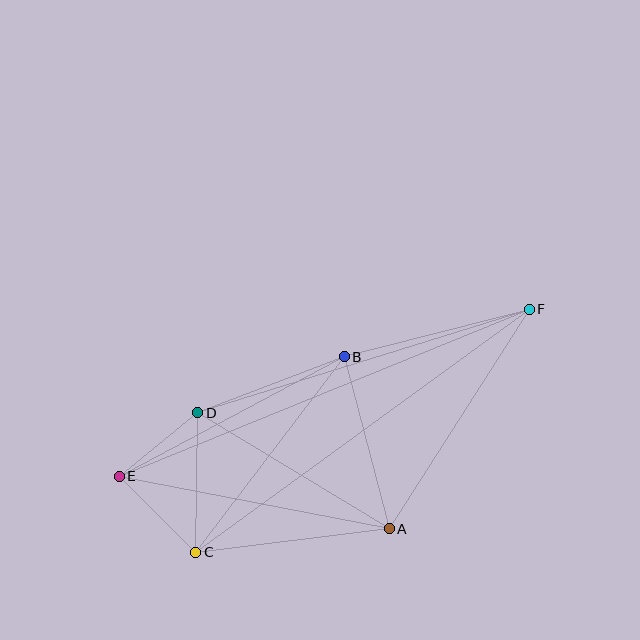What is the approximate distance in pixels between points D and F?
The distance between D and F is approximately 347 pixels.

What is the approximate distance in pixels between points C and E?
The distance between C and E is approximately 108 pixels.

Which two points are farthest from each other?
Points E and F are farthest from each other.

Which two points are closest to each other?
Points D and E are closest to each other.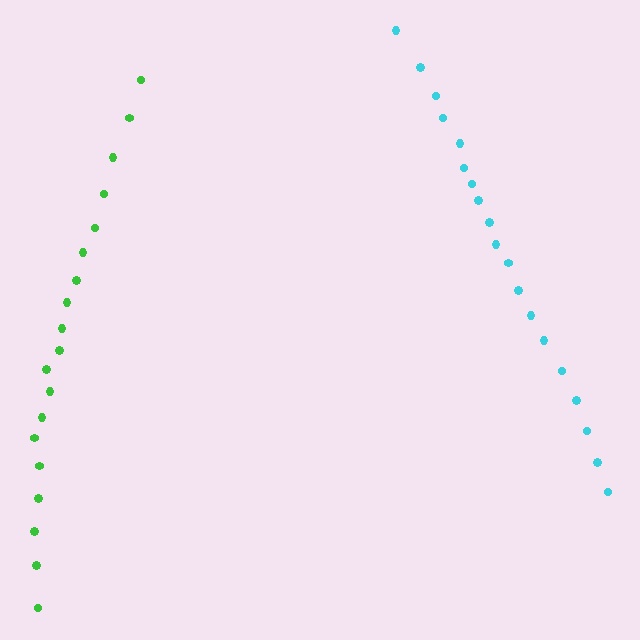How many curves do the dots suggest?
There are 2 distinct paths.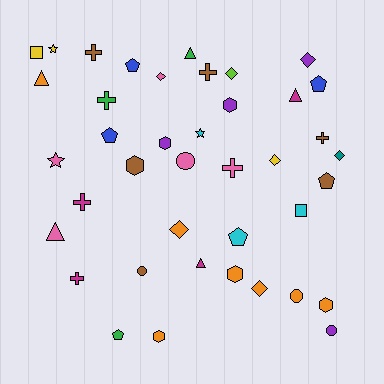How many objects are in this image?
There are 40 objects.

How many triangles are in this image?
There are 5 triangles.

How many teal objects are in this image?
There is 1 teal object.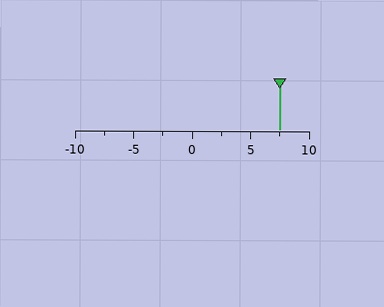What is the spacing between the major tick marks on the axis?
The major ticks are spaced 5 apart.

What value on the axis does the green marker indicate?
The marker indicates approximately 7.5.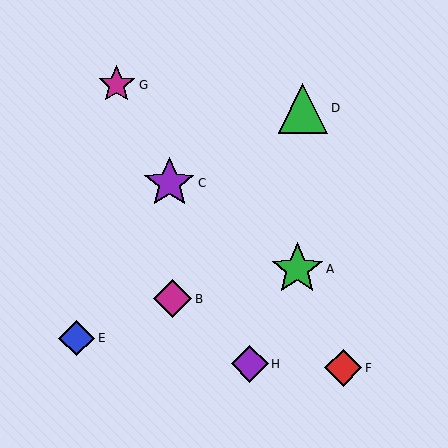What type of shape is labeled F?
Shape F is a red diamond.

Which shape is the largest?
The green star (labeled A) is the largest.